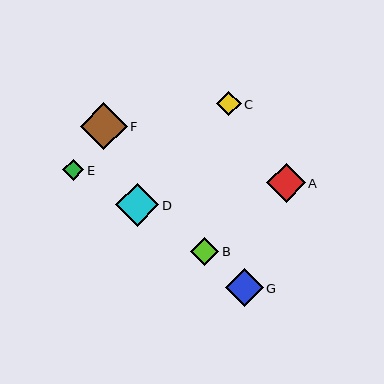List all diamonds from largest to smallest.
From largest to smallest: F, D, A, G, B, C, E.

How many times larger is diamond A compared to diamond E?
Diamond A is approximately 1.8 times the size of diamond E.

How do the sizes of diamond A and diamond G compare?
Diamond A and diamond G are approximately the same size.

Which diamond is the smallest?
Diamond E is the smallest with a size of approximately 21 pixels.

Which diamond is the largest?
Diamond F is the largest with a size of approximately 47 pixels.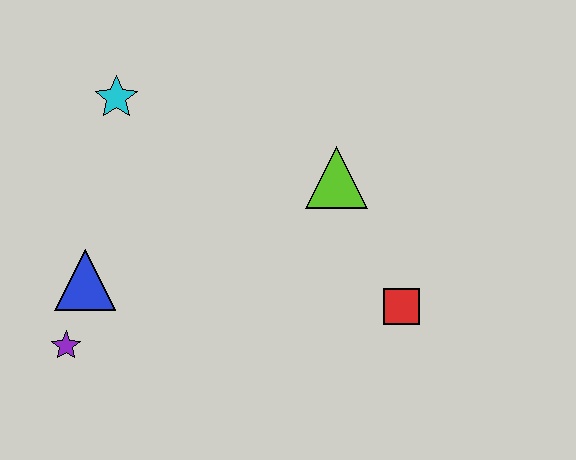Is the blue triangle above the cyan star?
No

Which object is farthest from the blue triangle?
The red square is farthest from the blue triangle.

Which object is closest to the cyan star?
The blue triangle is closest to the cyan star.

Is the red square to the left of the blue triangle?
No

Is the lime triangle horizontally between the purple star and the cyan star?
No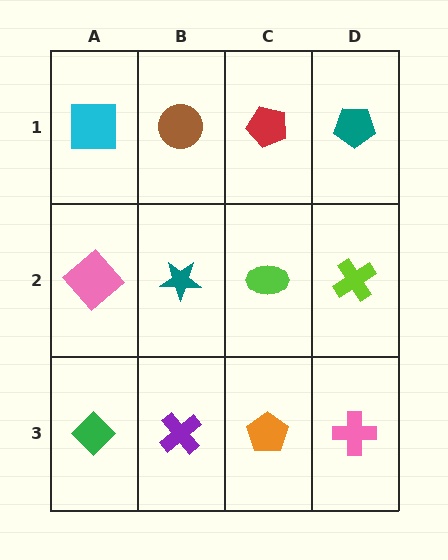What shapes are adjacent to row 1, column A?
A pink diamond (row 2, column A), a brown circle (row 1, column B).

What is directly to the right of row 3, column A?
A purple cross.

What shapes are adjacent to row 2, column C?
A red pentagon (row 1, column C), an orange pentagon (row 3, column C), a teal star (row 2, column B), a lime cross (row 2, column D).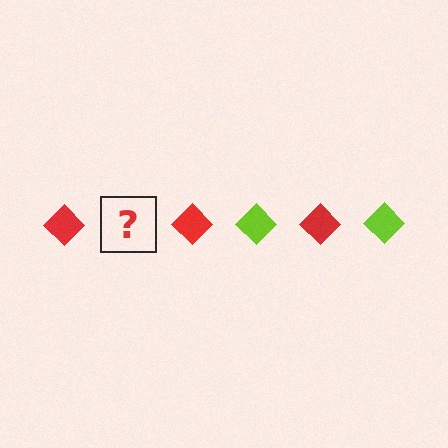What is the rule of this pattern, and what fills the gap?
The rule is that the pattern cycles through red, lime diamonds. The gap should be filled with a lime diamond.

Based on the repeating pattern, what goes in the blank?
The blank should be a lime diamond.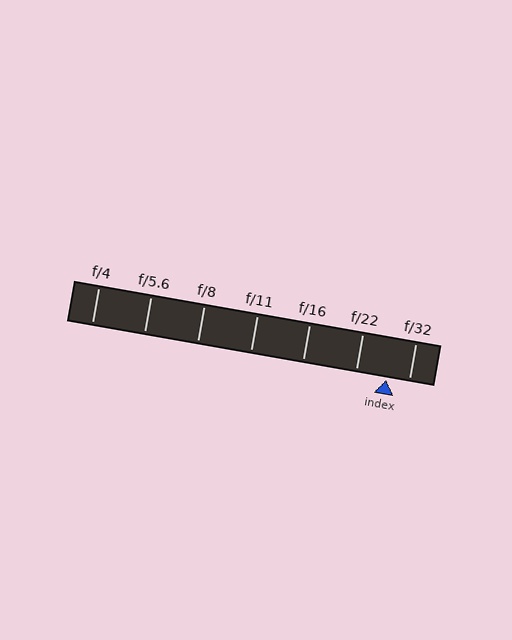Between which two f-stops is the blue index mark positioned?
The index mark is between f/22 and f/32.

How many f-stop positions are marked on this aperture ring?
There are 7 f-stop positions marked.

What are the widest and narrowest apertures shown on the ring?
The widest aperture shown is f/4 and the narrowest is f/32.